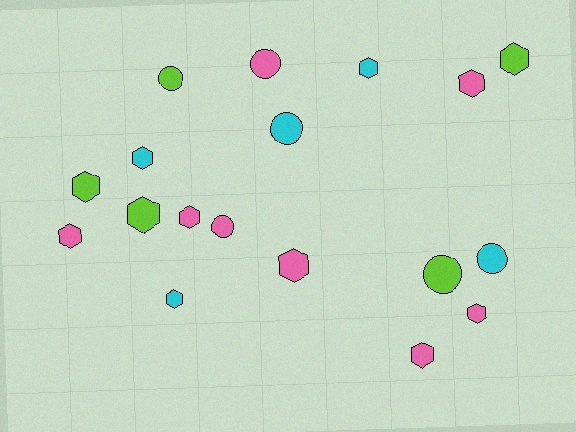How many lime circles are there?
There are 2 lime circles.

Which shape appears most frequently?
Hexagon, with 12 objects.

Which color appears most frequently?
Pink, with 8 objects.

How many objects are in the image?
There are 18 objects.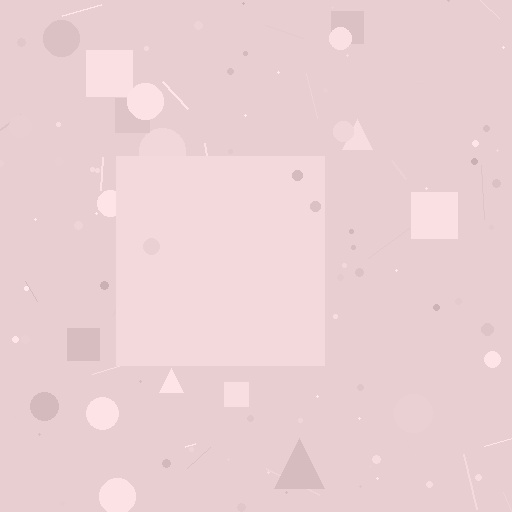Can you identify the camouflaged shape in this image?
The camouflaged shape is a square.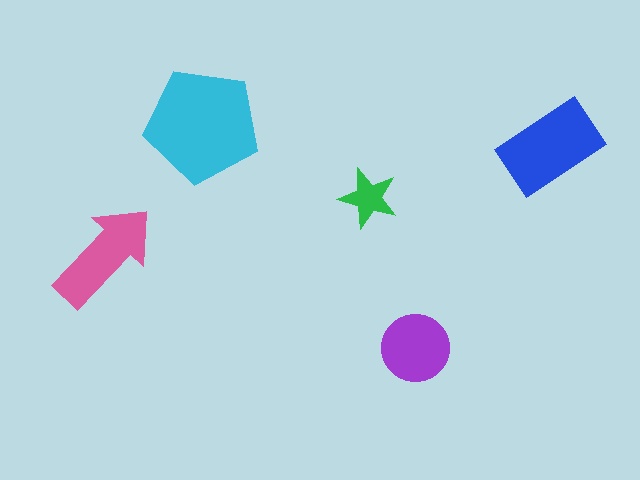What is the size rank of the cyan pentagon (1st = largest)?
1st.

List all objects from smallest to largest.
The green star, the purple circle, the pink arrow, the blue rectangle, the cyan pentagon.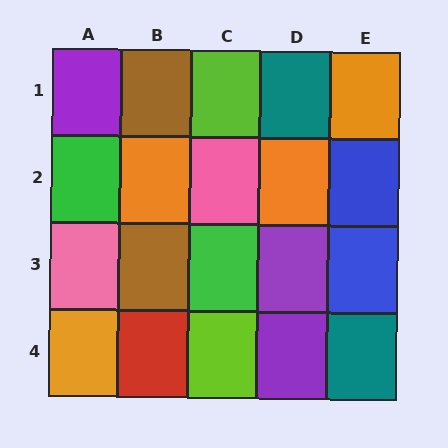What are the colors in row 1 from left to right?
Purple, brown, lime, teal, orange.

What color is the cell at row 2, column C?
Pink.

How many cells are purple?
3 cells are purple.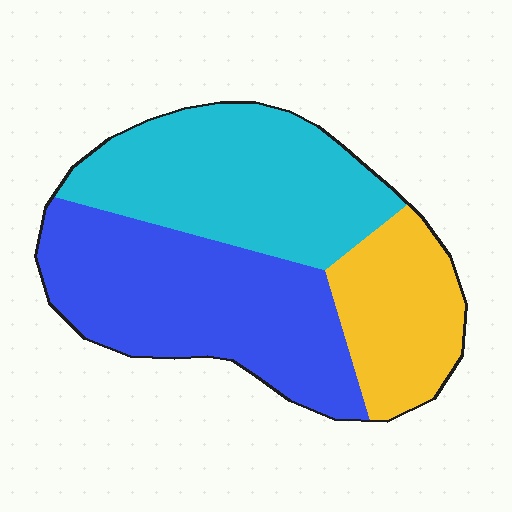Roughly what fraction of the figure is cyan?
Cyan covers 37% of the figure.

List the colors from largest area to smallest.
From largest to smallest: blue, cyan, yellow.